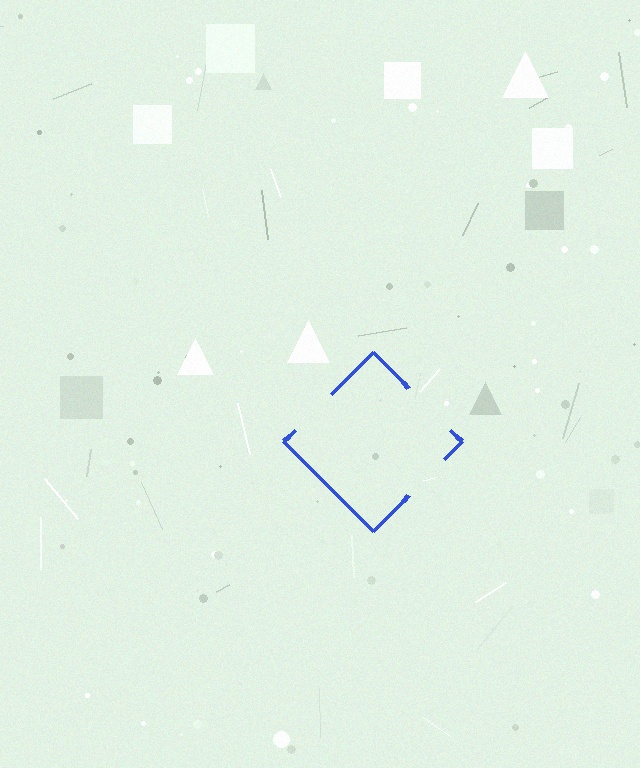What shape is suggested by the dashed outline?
The dashed outline suggests a diamond.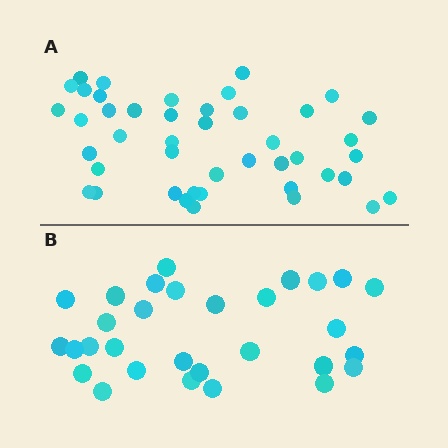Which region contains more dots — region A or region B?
Region A (the top region) has more dots.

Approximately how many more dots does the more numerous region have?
Region A has approximately 15 more dots than region B.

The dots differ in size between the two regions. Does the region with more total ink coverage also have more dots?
No. Region B has more total ink coverage because its dots are larger, but region A actually contains more individual dots. Total area can be misleading — the number of items is what matters here.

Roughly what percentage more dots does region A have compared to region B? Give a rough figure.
About 45% more.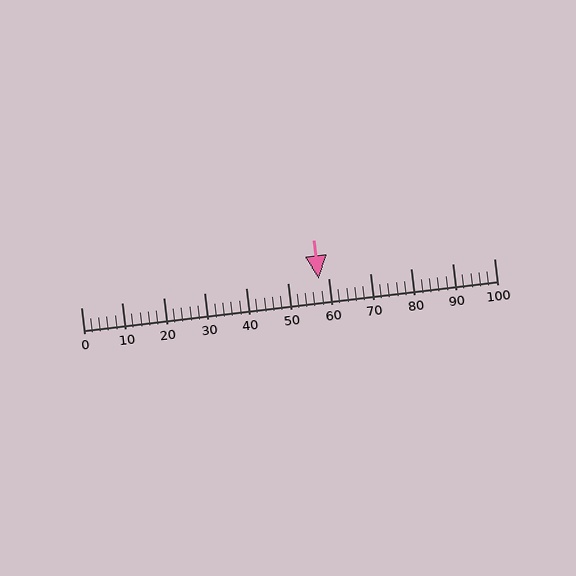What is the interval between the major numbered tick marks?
The major tick marks are spaced 10 units apart.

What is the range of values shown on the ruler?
The ruler shows values from 0 to 100.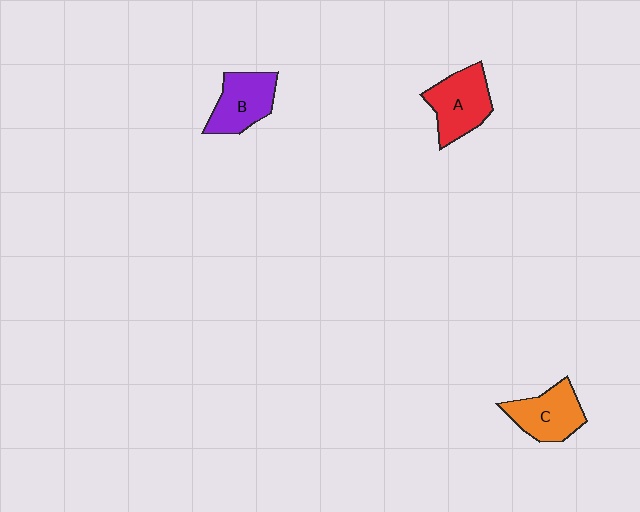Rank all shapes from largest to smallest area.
From largest to smallest: A (red), C (orange), B (purple).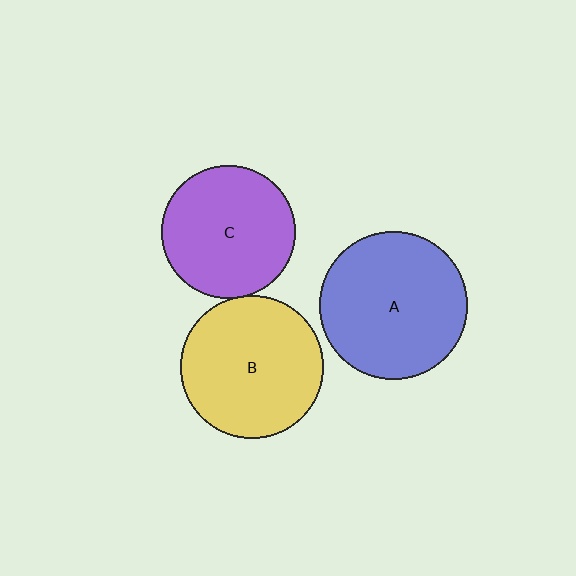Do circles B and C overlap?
Yes.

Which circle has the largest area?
Circle A (blue).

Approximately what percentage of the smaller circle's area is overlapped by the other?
Approximately 5%.